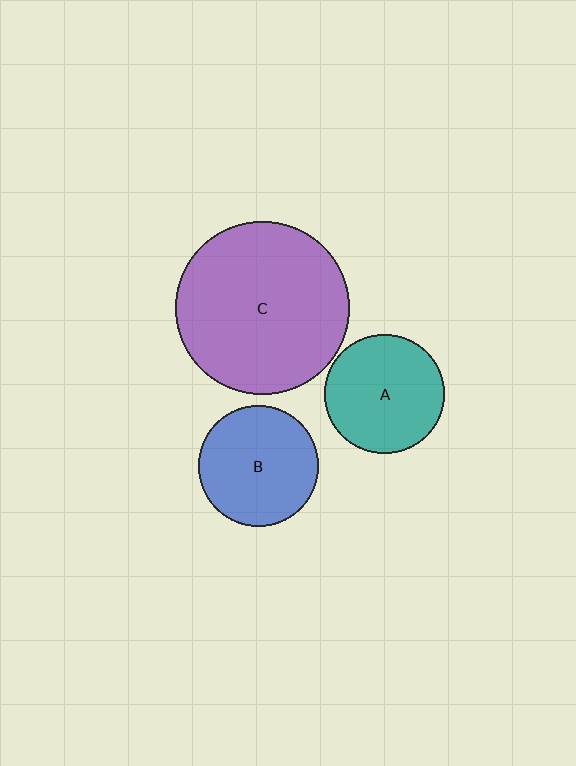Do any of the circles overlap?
No, none of the circles overlap.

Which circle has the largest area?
Circle C (purple).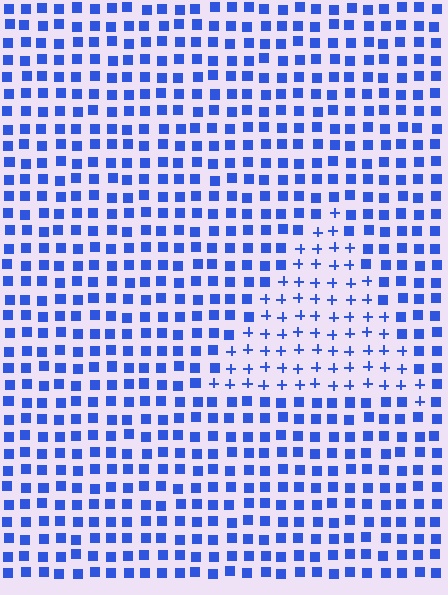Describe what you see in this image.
The image is filled with small blue elements arranged in a uniform grid. A triangle-shaped region contains plus signs, while the surrounding area contains squares. The boundary is defined purely by the change in element shape.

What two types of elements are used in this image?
The image uses plus signs inside the triangle region and squares outside it.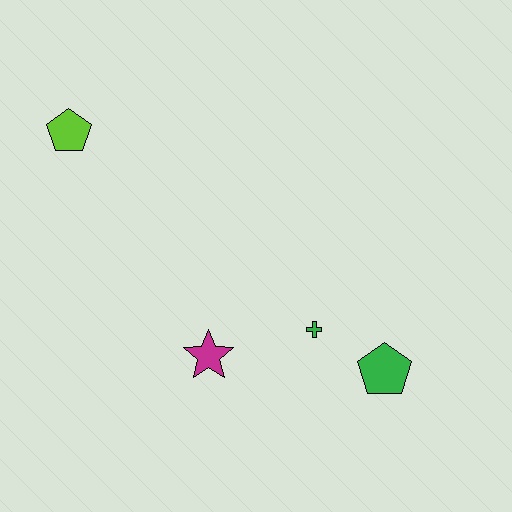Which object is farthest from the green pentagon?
The lime pentagon is farthest from the green pentagon.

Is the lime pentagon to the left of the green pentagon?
Yes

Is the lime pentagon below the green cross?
No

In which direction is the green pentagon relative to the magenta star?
The green pentagon is to the right of the magenta star.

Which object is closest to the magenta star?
The green cross is closest to the magenta star.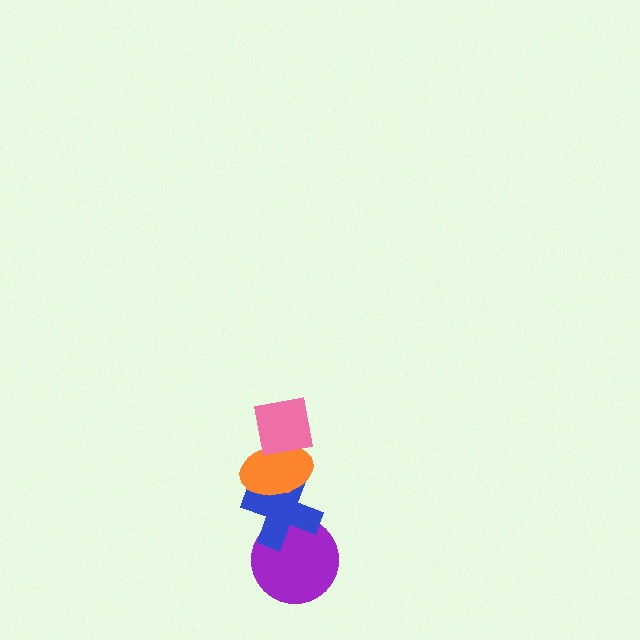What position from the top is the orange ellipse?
The orange ellipse is 2nd from the top.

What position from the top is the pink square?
The pink square is 1st from the top.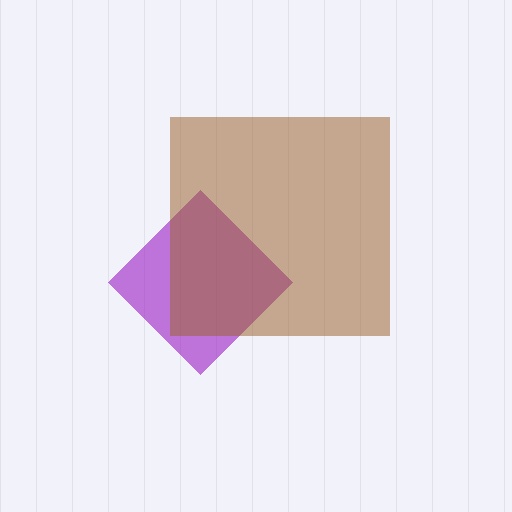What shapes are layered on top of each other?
The layered shapes are: a purple diamond, a brown square.